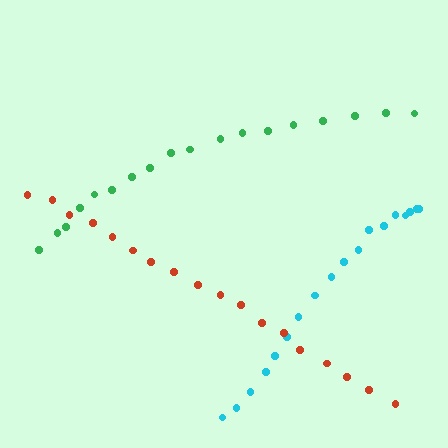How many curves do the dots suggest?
There are 3 distinct paths.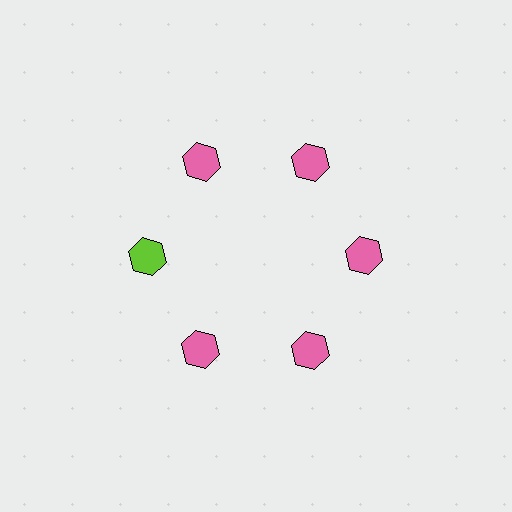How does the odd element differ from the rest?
It has a different color: lime instead of pink.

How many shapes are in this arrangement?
There are 6 shapes arranged in a ring pattern.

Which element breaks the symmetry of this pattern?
The lime hexagon at roughly the 9 o'clock position breaks the symmetry. All other shapes are pink hexagons.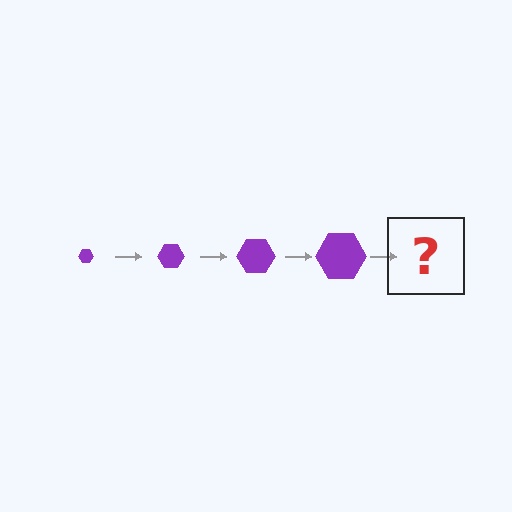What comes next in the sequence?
The next element should be a purple hexagon, larger than the previous one.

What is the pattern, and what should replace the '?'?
The pattern is that the hexagon gets progressively larger each step. The '?' should be a purple hexagon, larger than the previous one.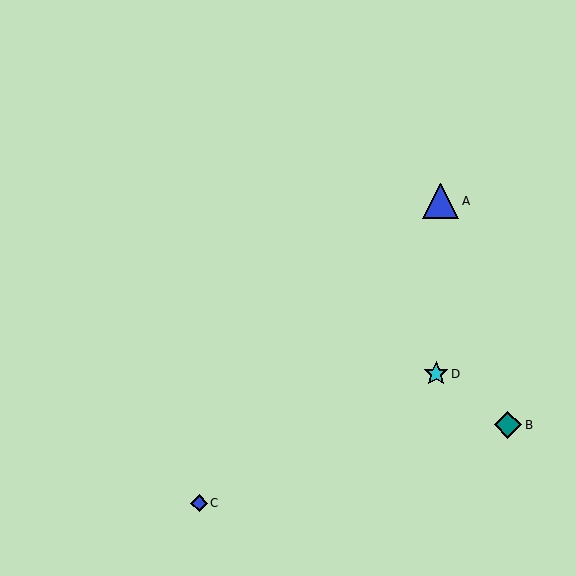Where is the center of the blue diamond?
The center of the blue diamond is at (199, 503).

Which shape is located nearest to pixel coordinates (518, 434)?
The teal diamond (labeled B) at (508, 425) is nearest to that location.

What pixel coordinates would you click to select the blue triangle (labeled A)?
Click at (441, 201) to select the blue triangle A.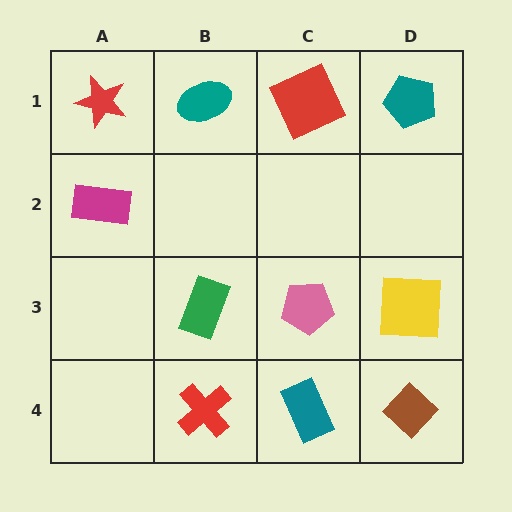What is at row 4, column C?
A teal rectangle.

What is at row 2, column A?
A magenta rectangle.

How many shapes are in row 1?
4 shapes.